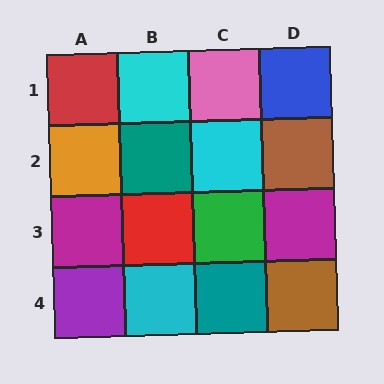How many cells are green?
1 cell is green.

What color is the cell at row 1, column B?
Cyan.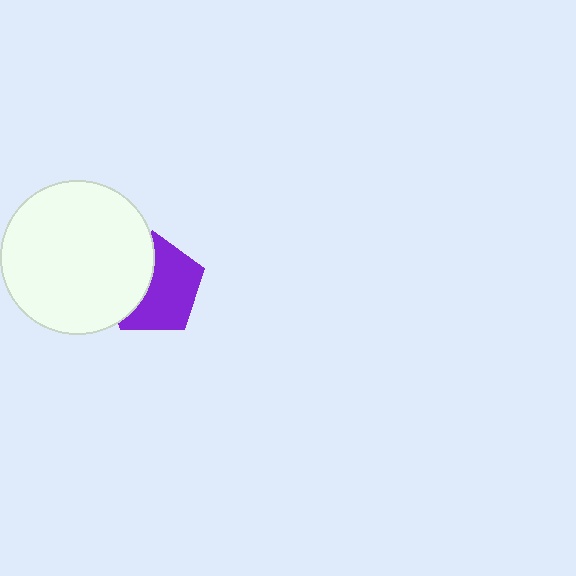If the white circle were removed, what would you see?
You would see the complete purple pentagon.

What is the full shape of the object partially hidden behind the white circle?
The partially hidden object is a purple pentagon.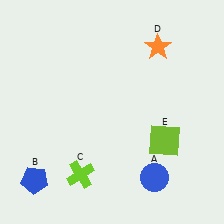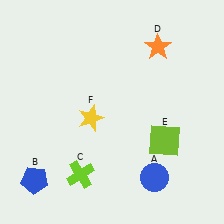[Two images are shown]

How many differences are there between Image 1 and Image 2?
There is 1 difference between the two images.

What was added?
A yellow star (F) was added in Image 2.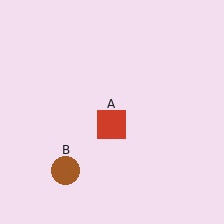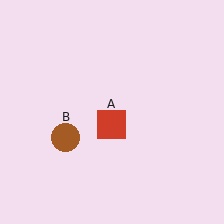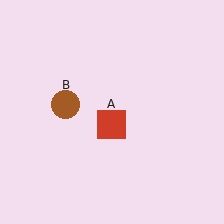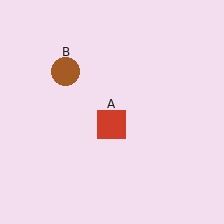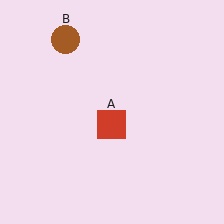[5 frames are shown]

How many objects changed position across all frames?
1 object changed position: brown circle (object B).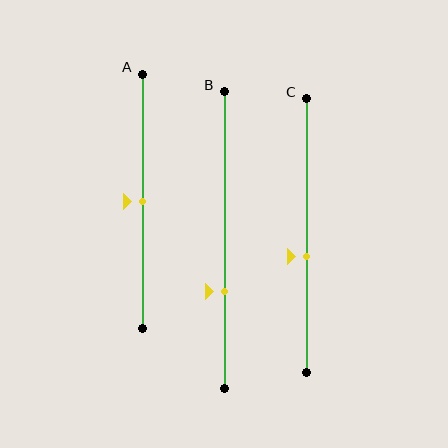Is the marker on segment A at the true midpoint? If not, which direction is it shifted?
Yes, the marker on segment A is at the true midpoint.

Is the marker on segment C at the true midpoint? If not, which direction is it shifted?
No, the marker on segment C is shifted downward by about 7% of the segment length.